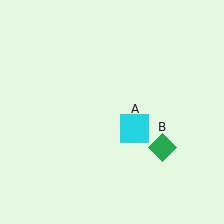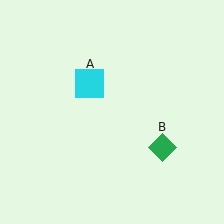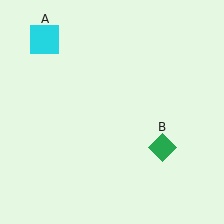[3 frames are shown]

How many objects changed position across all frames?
1 object changed position: cyan square (object A).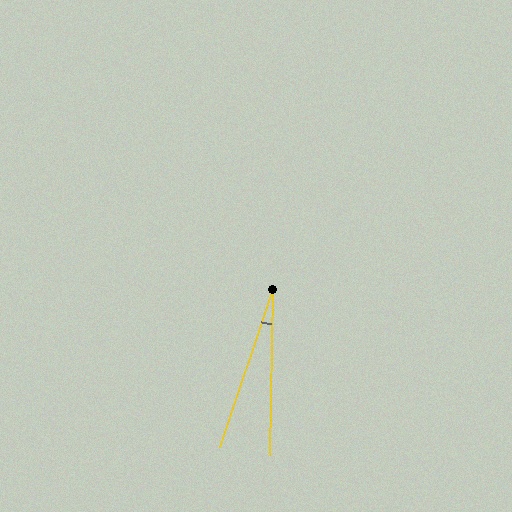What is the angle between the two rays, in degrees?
Approximately 18 degrees.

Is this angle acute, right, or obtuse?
It is acute.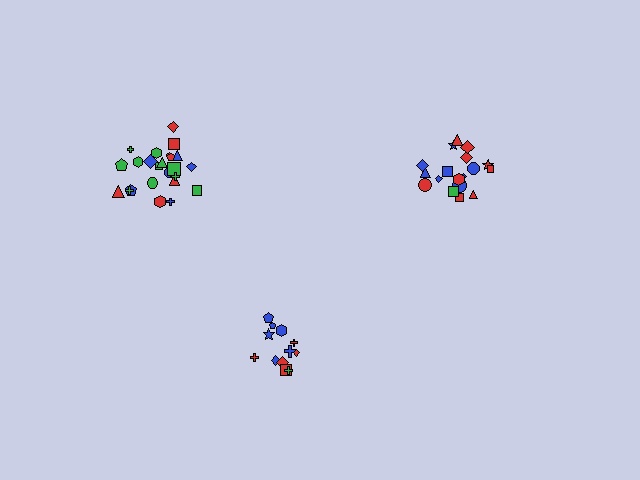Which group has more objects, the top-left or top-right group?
The top-left group.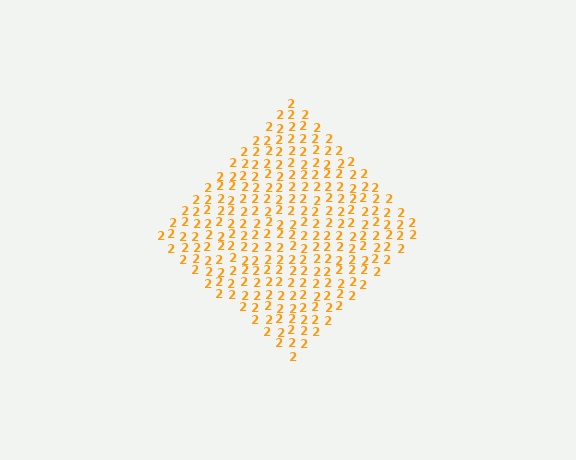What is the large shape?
The large shape is a diamond.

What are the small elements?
The small elements are digit 2's.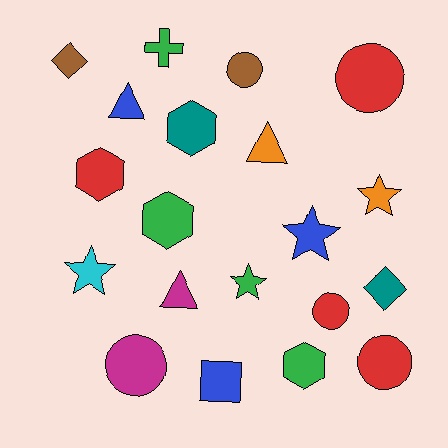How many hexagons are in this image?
There are 4 hexagons.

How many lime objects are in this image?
There are no lime objects.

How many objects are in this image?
There are 20 objects.